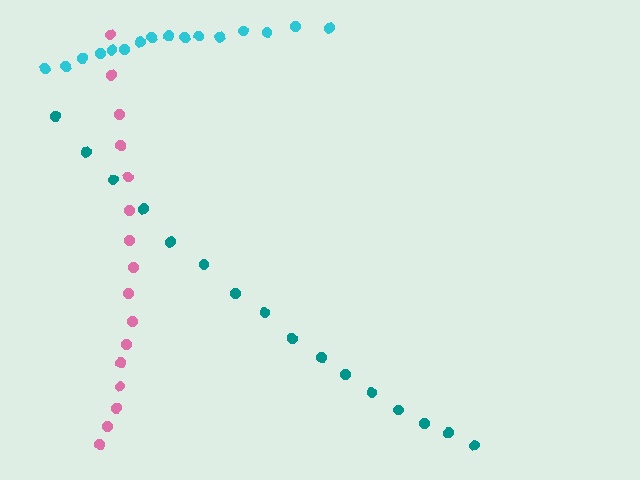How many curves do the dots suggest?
There are 3 distinct paths.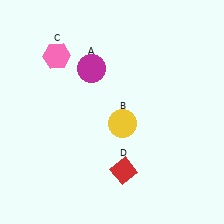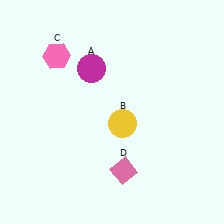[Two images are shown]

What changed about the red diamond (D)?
In Image 1, D is red. In Image 2, it changed to pink.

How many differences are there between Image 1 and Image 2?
There is 1 difference between the two images.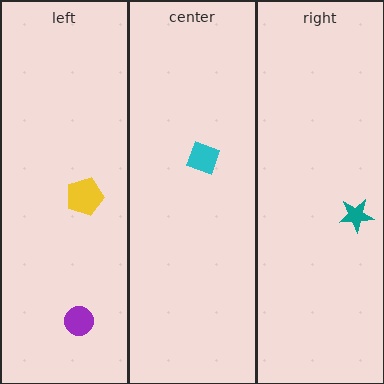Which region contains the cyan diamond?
The center region.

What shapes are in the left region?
The purple circle, the yellow pentagon.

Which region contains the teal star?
The right region.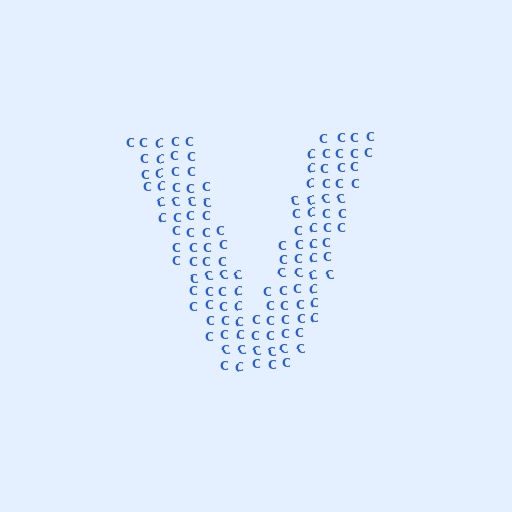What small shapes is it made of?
It is made of small letter C's.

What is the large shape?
The large shape is the letter V.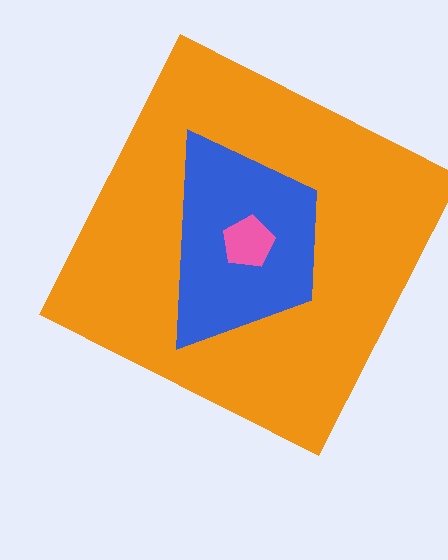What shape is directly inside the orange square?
The blue trapezoid.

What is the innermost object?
The pink pentagon.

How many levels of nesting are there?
3.